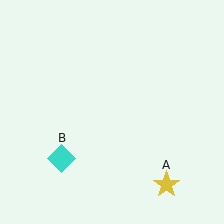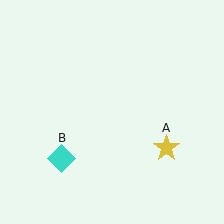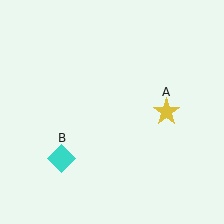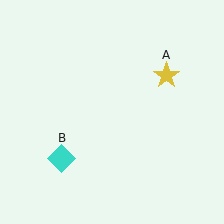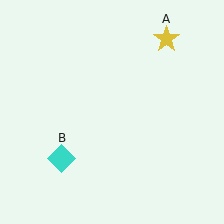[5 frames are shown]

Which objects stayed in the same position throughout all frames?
Cyan diamond (object B) remained stationary.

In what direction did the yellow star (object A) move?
The yellow star (object A) moved up.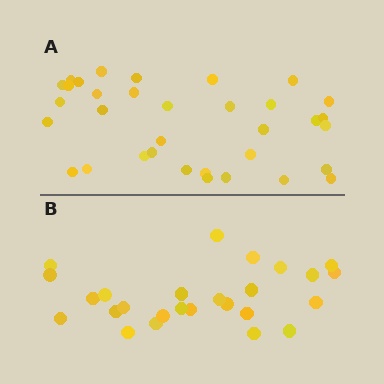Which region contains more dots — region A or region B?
Region A (the top region) has more dots.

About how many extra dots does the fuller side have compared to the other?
Region A has roughly 8 or so more dots than region B.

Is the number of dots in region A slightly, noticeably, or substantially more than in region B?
Region A has noticeably more, but not dramatically so. The ratio is roughly 1.3 to 1.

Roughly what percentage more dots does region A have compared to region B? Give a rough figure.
About 30% more.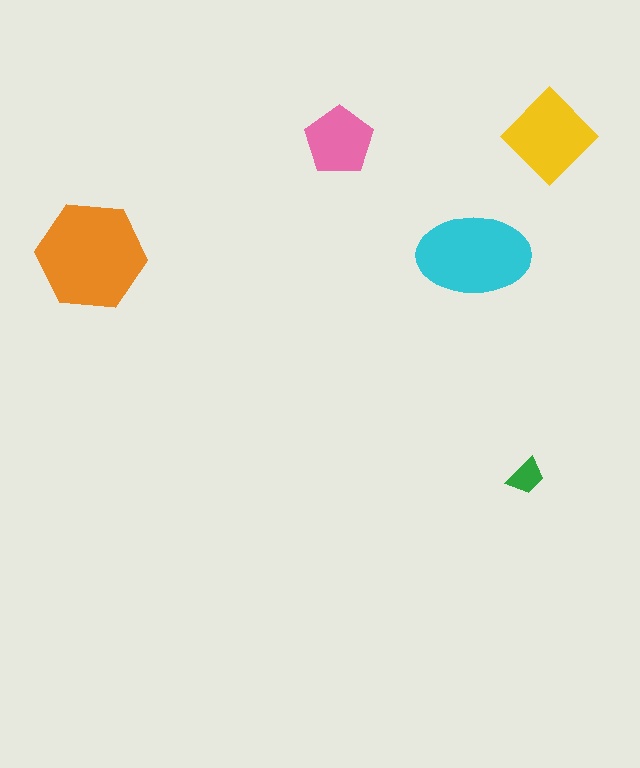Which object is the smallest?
The green trapezoid.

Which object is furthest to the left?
The orange hexagon is leftmost.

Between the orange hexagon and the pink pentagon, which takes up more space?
The orange hexagon.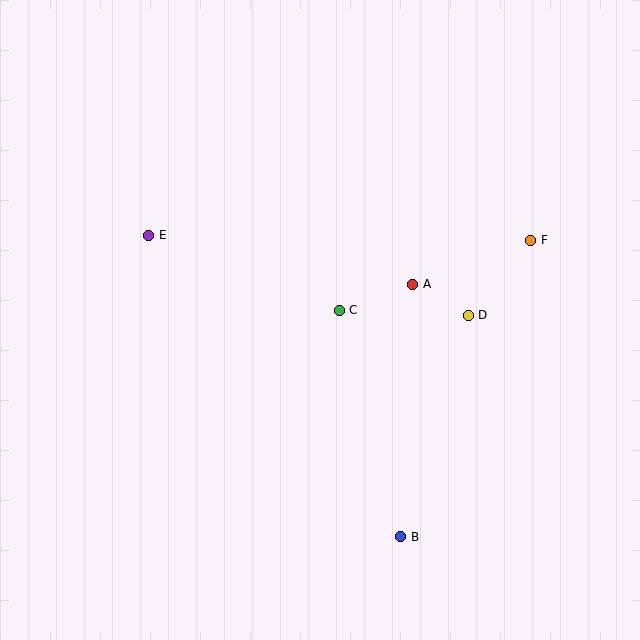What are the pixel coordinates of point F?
Point F is at (531, 240).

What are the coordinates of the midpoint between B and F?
The midpoint between B and F is at (466, 389).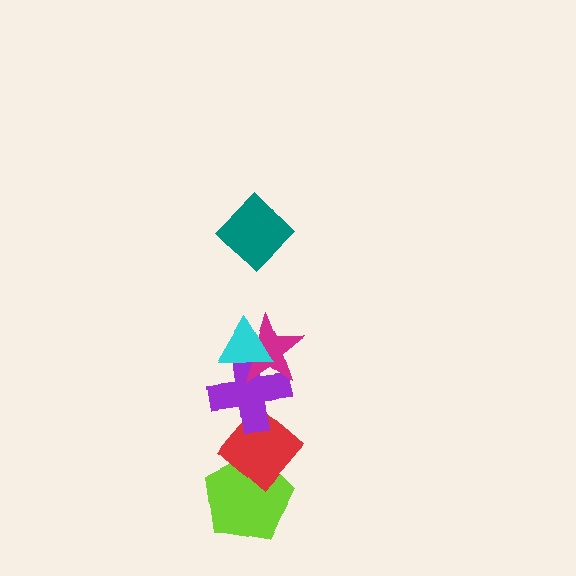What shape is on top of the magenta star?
The cyan triangle is on top of the magenta star.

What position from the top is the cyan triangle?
The cyan triangle is 2nd from the top.